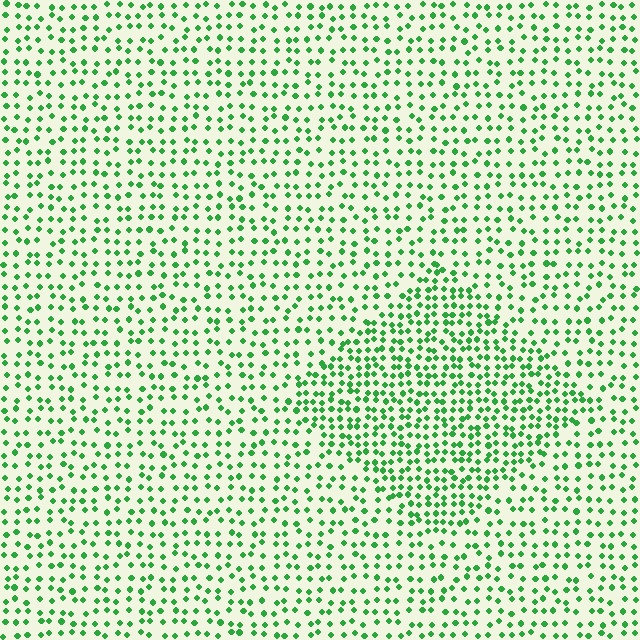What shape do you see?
I see a diamond.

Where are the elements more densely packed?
The elements are more densely packed inside the diamond boundary.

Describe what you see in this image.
The image contains small green elements arranged at two different densities. A diamond-shaped region is visible where the elements are more densely packed than the surrounding area.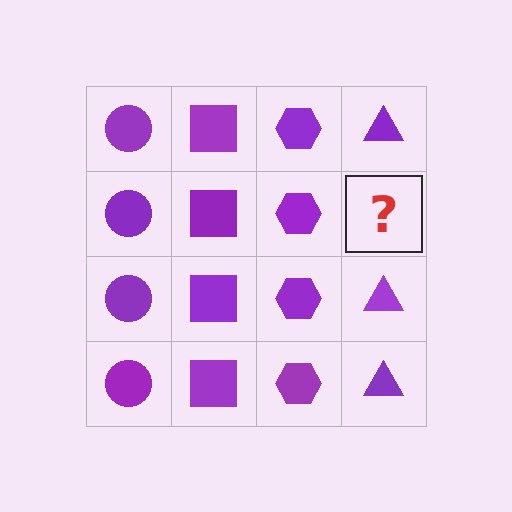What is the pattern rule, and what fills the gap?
The rule is that each column has a consistent shape. The gap should be filled with a purple triangle.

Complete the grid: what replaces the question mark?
The question mark should be replaced with a purple triangle.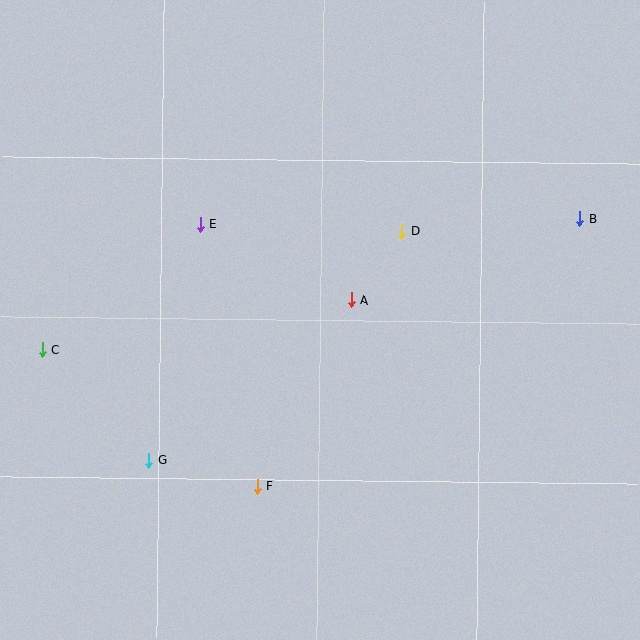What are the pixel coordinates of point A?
Point A is at (351, 300).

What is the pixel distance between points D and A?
The distance between D and A is 85 pixels.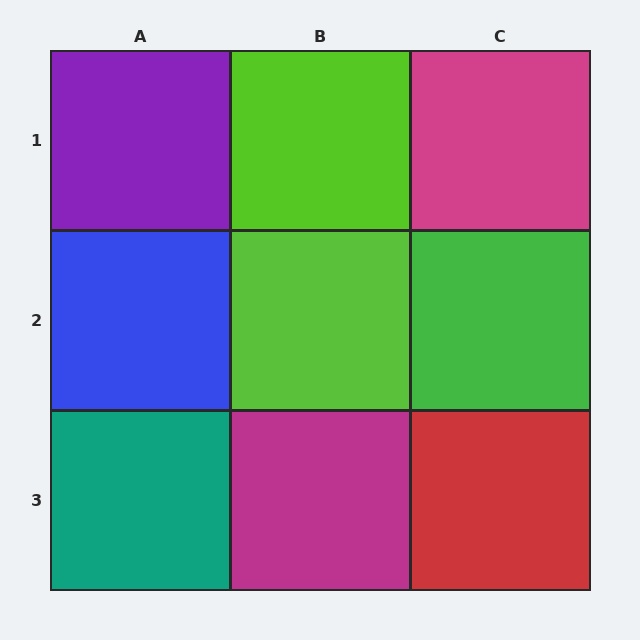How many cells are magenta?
2 cells are magenta.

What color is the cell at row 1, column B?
Lime.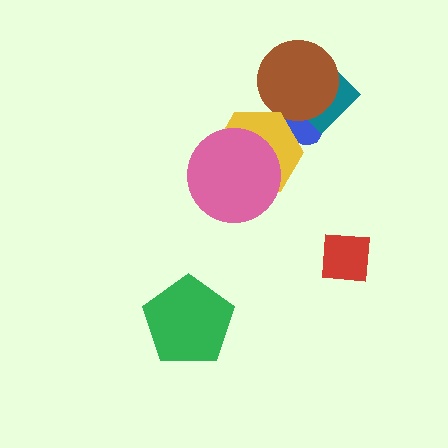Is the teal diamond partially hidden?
Yes, it is partially covered by another shape.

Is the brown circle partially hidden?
No, no other shape covers it.